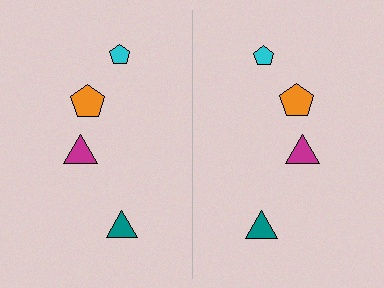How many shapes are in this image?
There are 8 shapes in this image.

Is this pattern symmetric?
Yes, this pattern has bilateral (reflection) symmetry.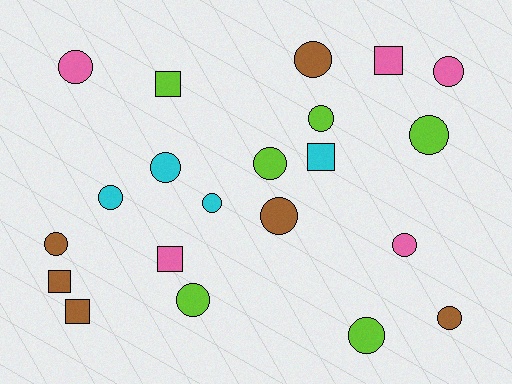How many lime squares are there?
There is 1 lime square.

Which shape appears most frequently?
Circle, with 15 objects.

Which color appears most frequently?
Lime, with 6 objects.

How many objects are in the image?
There are 21 objects.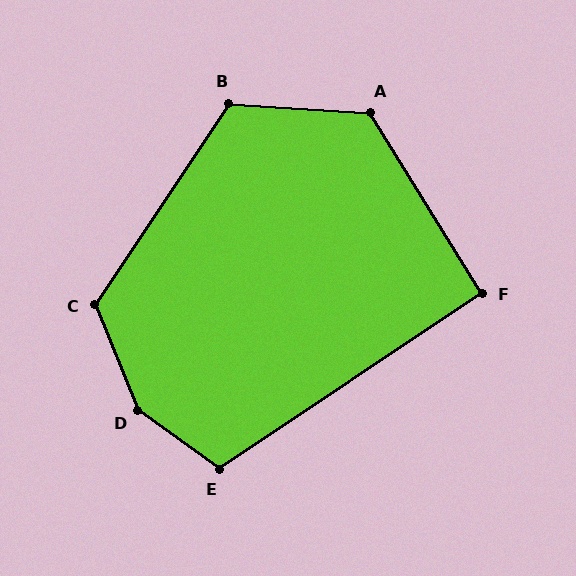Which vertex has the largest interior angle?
D, at approximately 148 degrees.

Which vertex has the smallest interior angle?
F, at approximately 92 degrees.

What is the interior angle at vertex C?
Approximately 124 degrees (obtuse).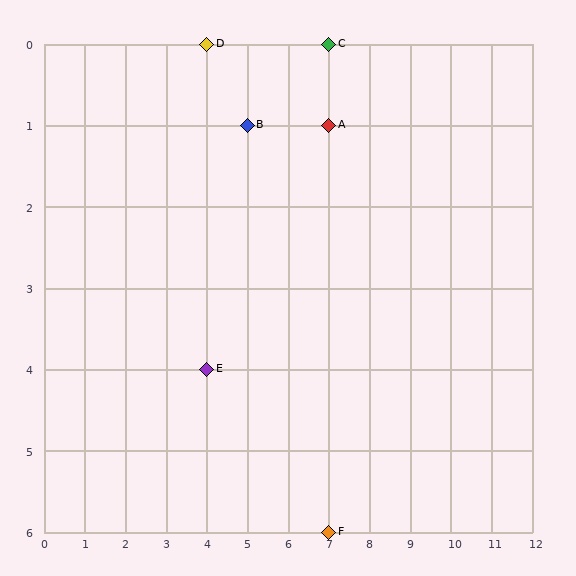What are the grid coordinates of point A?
Point A is at grid coordinates (7, 1).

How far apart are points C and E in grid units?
Points C and E are 3 columns and 4 rows apart (about 5.0 grid units diagonally).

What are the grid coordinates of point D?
Point D is at grid coordinates (4, 0).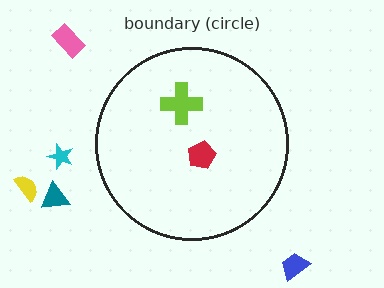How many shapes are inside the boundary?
2 inside, 5 outside.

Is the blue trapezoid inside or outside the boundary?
Outside.